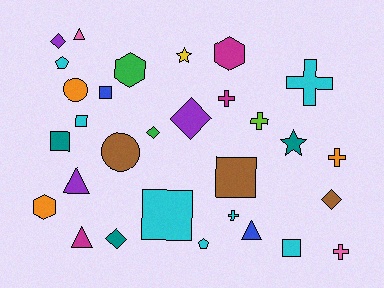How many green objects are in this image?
There are 2 green objects.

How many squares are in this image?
There are 6 squares.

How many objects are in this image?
There are 30 objects.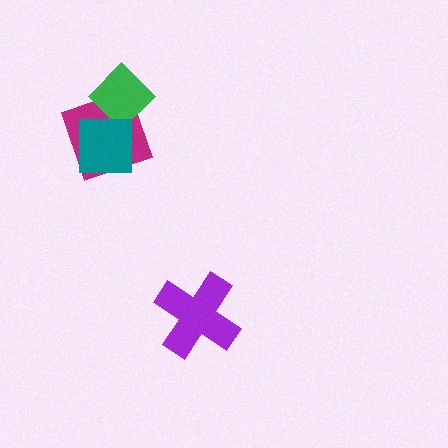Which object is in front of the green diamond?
The teal square is in front of the green diamond.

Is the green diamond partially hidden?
Yes, it is partially covered by another shape.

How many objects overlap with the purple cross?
0 objects overlap with the purple cross.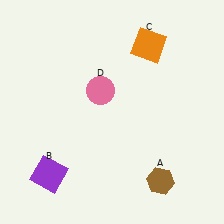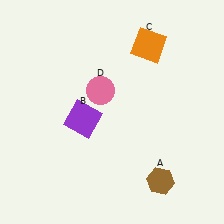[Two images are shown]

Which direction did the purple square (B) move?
The purple square (B) moved up.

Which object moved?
The purple square (B) moved up.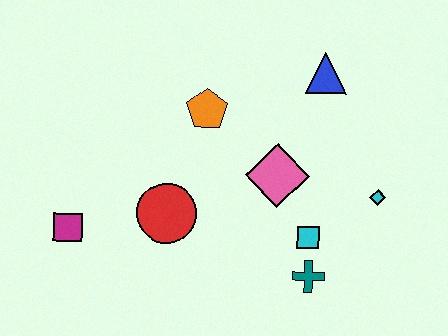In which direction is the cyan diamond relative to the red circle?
The cyan diamond is to the right of the red circle.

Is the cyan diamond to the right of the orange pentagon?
Yes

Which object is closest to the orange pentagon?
The pink diamond is closest to the orange pentagon.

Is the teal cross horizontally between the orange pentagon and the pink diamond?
No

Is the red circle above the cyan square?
Yes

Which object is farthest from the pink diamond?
The magenta square is farthest from the pink diamond.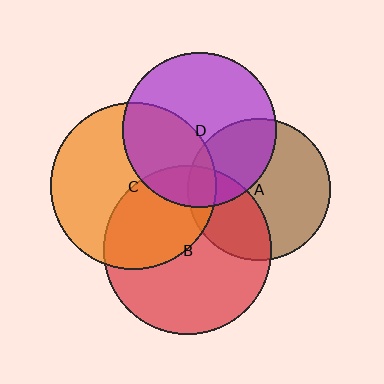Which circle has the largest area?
Circle B (red).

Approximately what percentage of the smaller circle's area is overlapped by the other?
Approximately 15%.